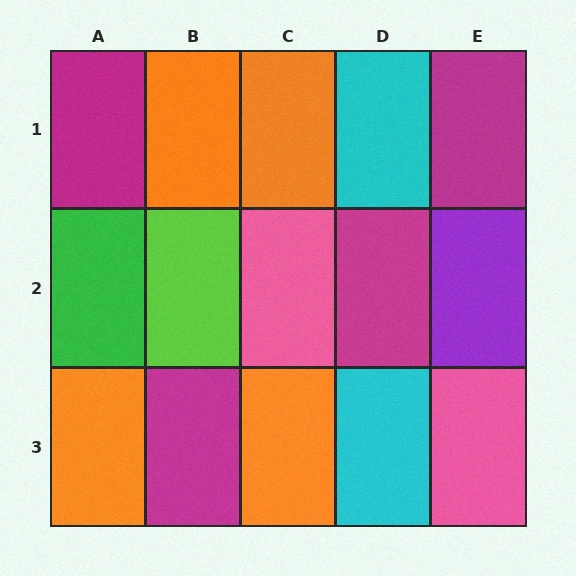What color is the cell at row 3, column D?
Cyan.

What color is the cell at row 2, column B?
Lime.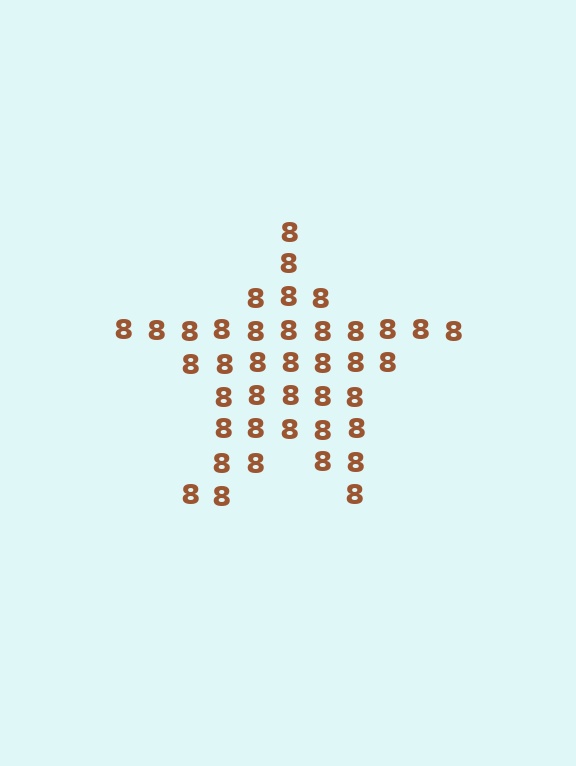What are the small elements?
The small elements are digit 8's.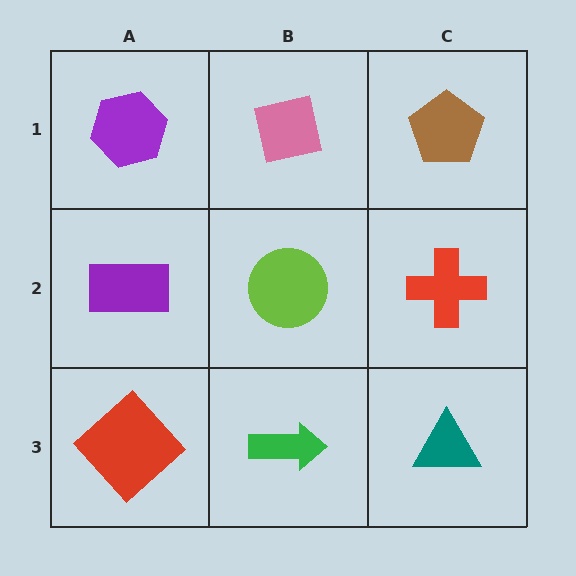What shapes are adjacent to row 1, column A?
A purple rectangle (row 2, column A), a pink square (row 1, column B).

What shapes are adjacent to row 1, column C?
A red cross (row 2, column C), a pink square (row 1, column B).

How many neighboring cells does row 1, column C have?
2.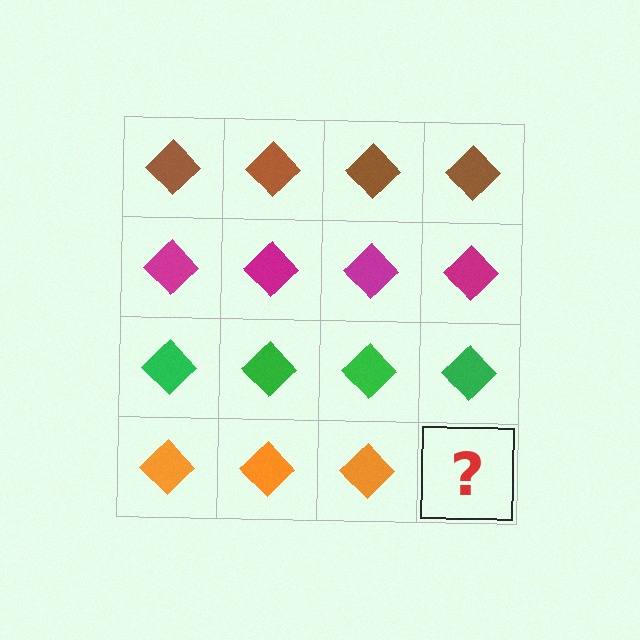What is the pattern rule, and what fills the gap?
The rule is that each row has a consistent color. The gap should be filled with an orange diamond.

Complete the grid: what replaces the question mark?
The question mark should be replaced with an orange diamond.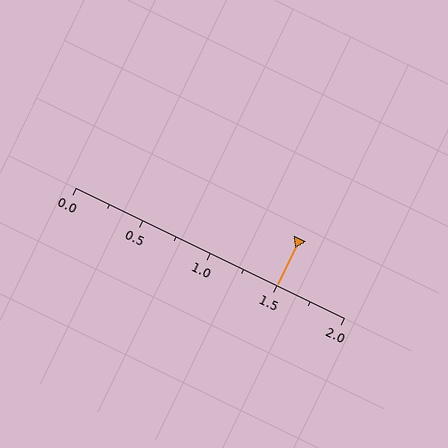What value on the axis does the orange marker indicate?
The marker indicates approximately 1.5.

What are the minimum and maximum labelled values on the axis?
The axis runs from 0.0 to 2.0.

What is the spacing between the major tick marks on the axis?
The major ticks are spaced 0.5 apart.